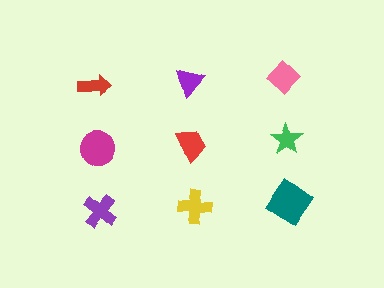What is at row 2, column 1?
A magenta circle.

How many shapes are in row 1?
3 shapes.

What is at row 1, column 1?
A red arrow.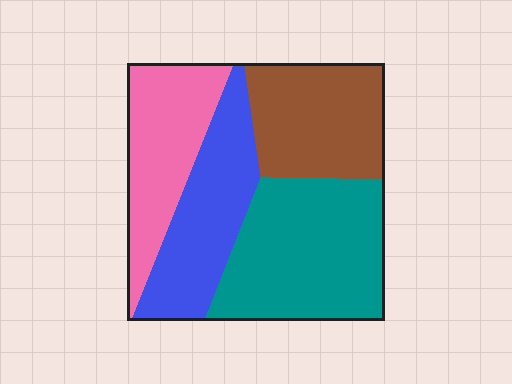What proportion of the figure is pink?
Pink takes up less than a quarter of the figure.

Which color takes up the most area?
Teal, at roughly 35%.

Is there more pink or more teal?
Teal.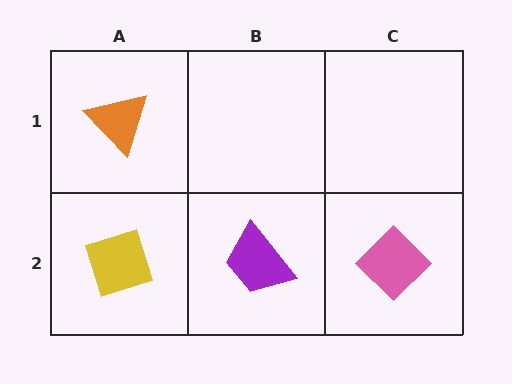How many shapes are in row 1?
1 shape.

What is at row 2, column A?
A yellow diamond.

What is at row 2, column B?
A purple trapezoid.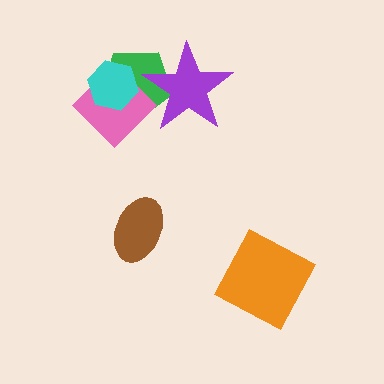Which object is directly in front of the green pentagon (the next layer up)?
The purple star is directly in front of the green pentagon.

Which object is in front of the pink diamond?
The cyan hexagon is in front of the pink diamond.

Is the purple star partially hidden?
Yes, it is partially covered by another shape.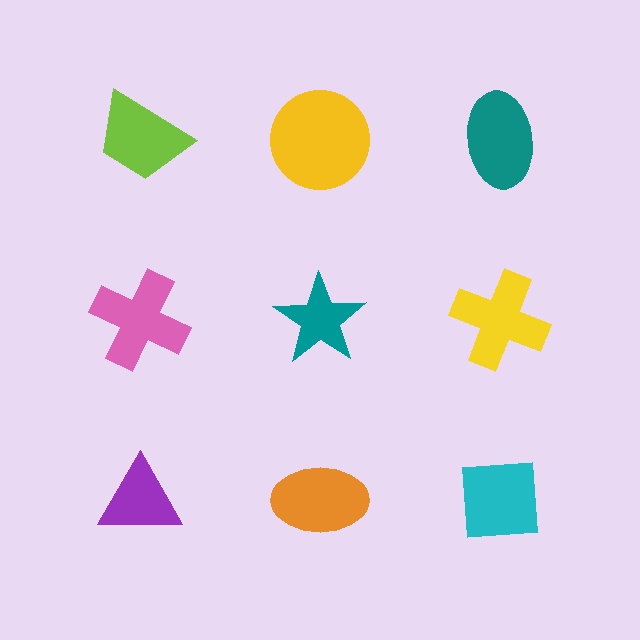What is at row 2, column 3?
A yellow cross.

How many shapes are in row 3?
3 shapes.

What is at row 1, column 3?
A teal ellipse.